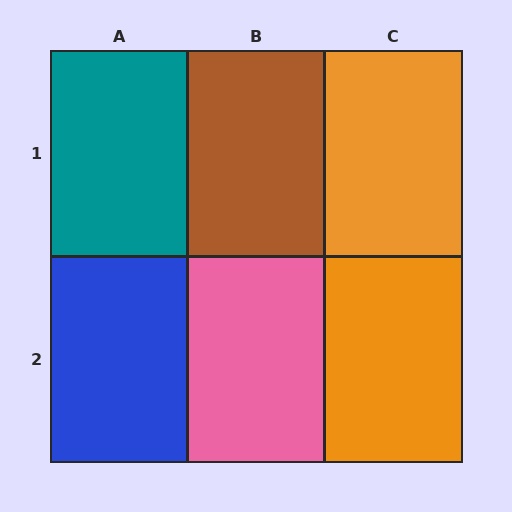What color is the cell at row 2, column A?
Blue.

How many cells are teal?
1 cell is teal.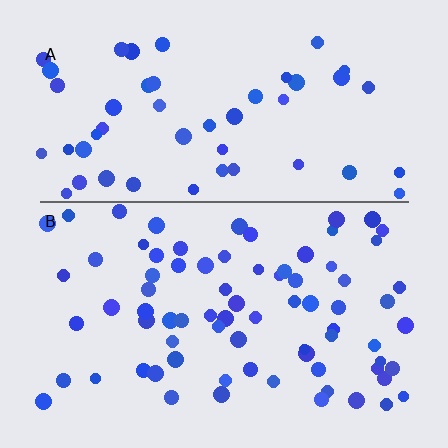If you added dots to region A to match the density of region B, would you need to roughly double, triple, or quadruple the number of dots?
Approximately double.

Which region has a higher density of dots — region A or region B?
B (the bottom).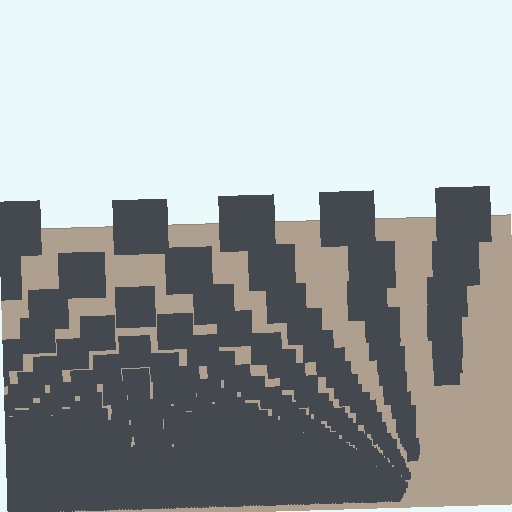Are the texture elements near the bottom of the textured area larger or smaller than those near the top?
Smaller. The gradient is inverted — elements near the bottom are smaller and denser.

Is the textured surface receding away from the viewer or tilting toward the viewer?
The surface appears to tilt toward the viewer. Texture elements get larger and sparser toward the top.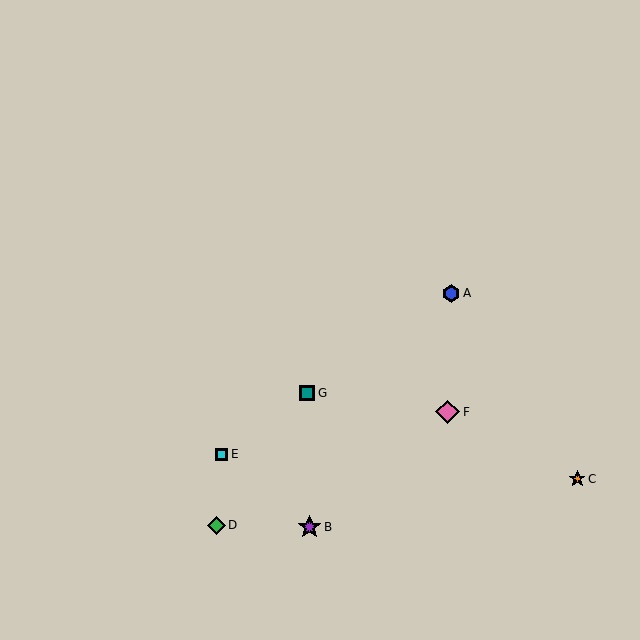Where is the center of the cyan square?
The center of the cyan square is at (222, 454).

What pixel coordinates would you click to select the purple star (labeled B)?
Click at (309, 527) to select the purple star B.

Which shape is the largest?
The pink diamond (labeled F) is the largest.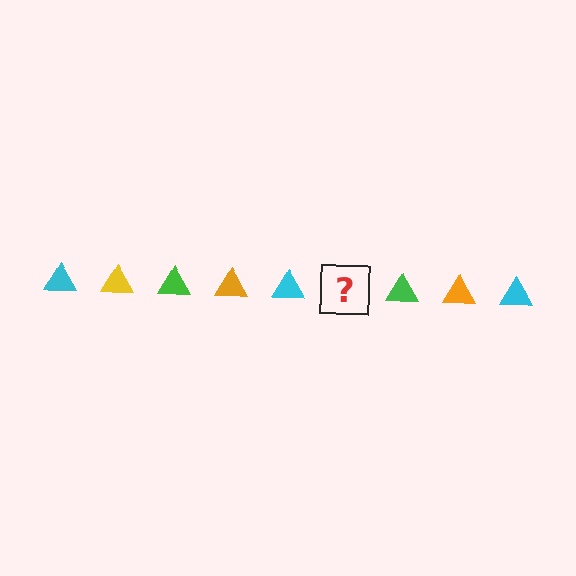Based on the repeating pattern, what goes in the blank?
The blank should be a yellow triangle.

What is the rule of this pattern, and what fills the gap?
The rule is that the pattern cycles through cyan, yellow, green, orange triangles. The gap should be filled with a yellow triangle.